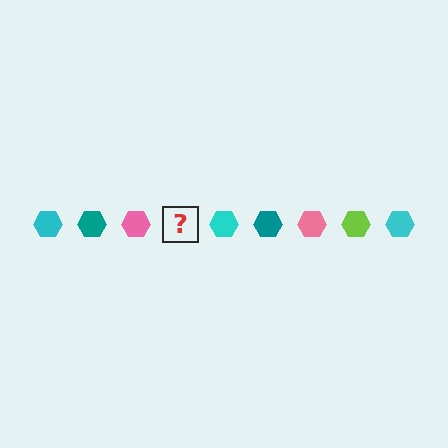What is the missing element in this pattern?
The missing element is a lime hexagon.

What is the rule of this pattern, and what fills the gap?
The rule is that the pattern cycles through cyan, teal, pink, lime hexagons. The gap should be filled with a lime hexagon.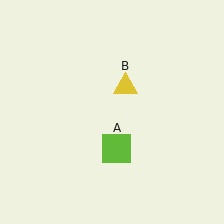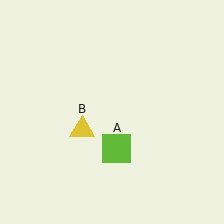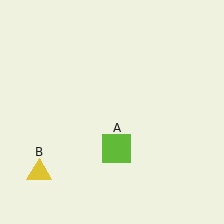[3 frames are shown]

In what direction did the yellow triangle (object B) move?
The yellow triangle (object B) moved down and to the left.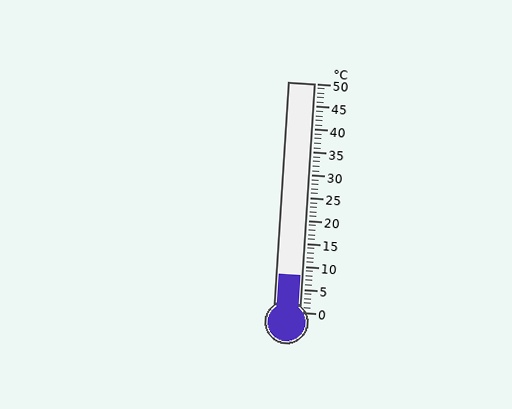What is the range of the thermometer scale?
The thermometer scale ranges from 0°C to 50°C.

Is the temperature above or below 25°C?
The temperature is below 25°C.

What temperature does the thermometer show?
The thermometer shows approximately 8°C.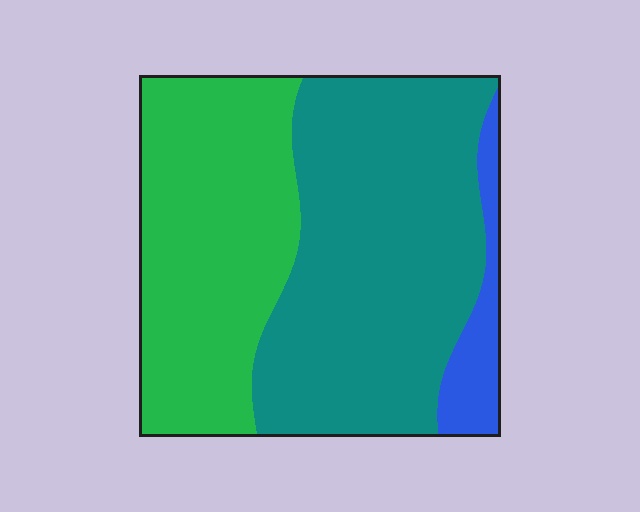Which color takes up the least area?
Blue, at roughly 10%.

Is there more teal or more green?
Teal.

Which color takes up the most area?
Teal, at roughly 55%.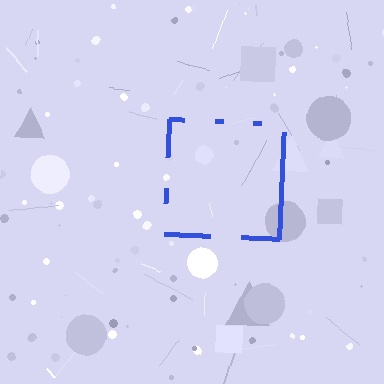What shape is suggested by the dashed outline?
The dashed outline suggests a square.